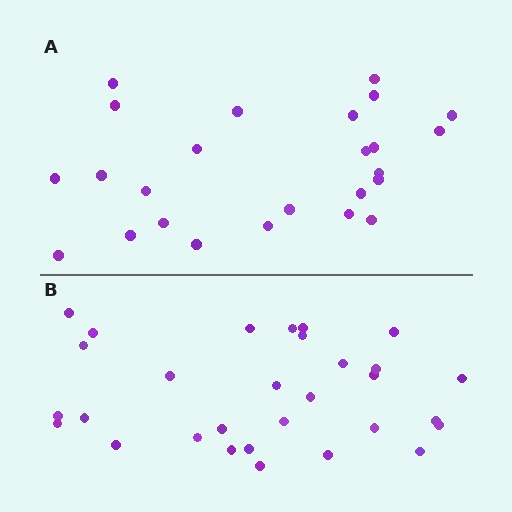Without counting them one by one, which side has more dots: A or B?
Region B (the bottom region) has more dots.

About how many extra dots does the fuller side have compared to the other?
Region B has about 5 more dots than region A.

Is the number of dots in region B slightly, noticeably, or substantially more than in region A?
Region B has only slightly more — the two regions are fairly close. The ratio is roughly 1.2 to 1.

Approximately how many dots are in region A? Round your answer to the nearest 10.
About 20 dots. (The exact count is 25, which rounds to 20.)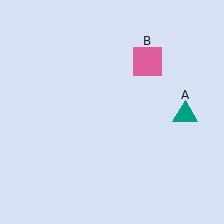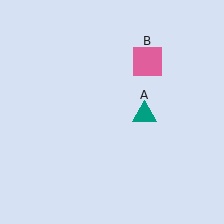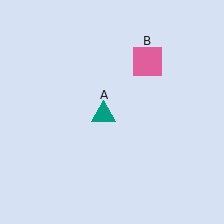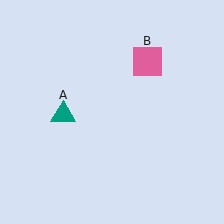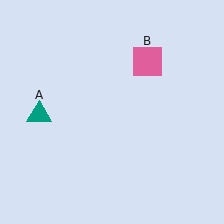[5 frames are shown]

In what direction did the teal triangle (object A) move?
The teal triangle (object A) moved left.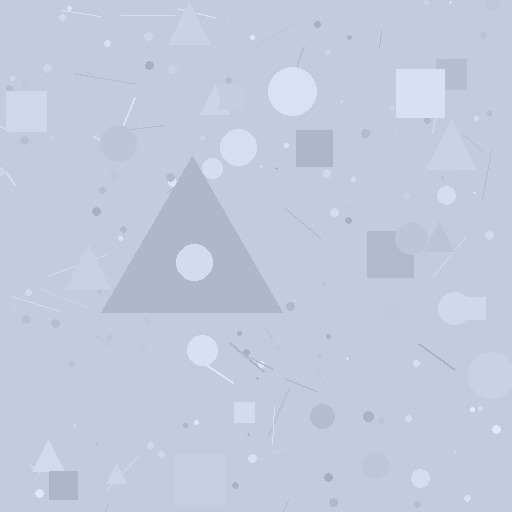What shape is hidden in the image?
A triangle is hidden in the image.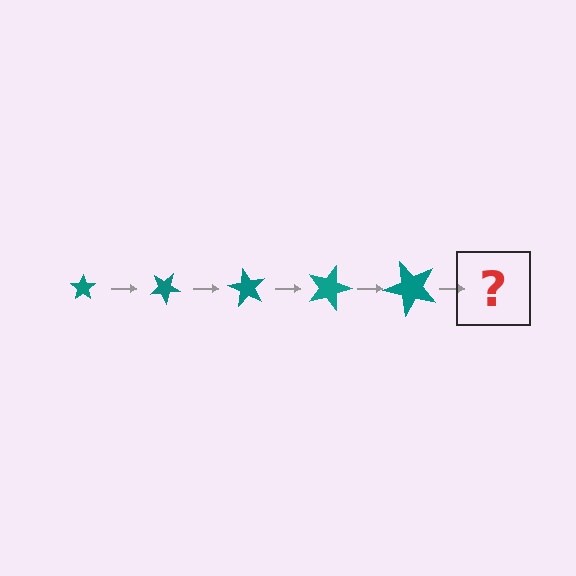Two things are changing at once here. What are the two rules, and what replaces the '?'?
The two rules are that the star grows larger each step and it rotates 30 degrees each step. The '?' should be a star, larger than the previous one and rotated 150 degrees from the start.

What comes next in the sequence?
The next element should be a star, larger than the previous one and rotated 150 degrees from the start.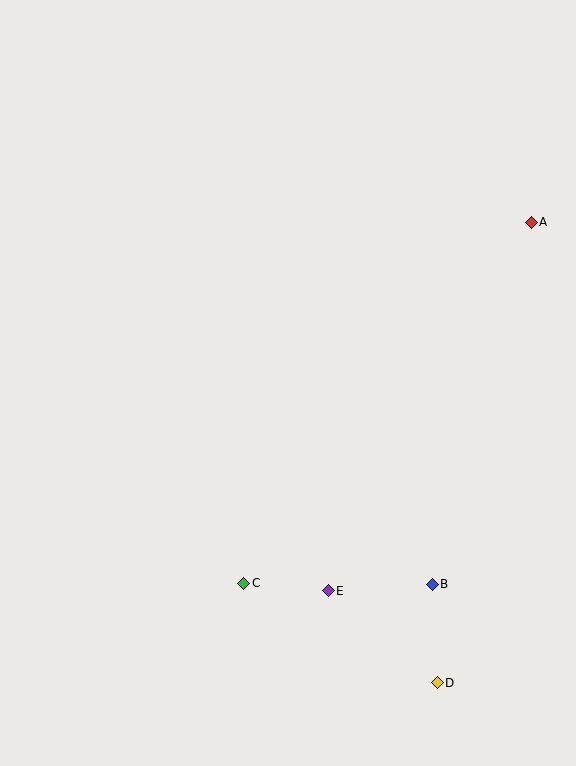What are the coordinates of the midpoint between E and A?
The midpoint between E and A is at (430, 407).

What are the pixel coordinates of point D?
Point D is at (437, 683).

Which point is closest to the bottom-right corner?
Point D is closest to the bottom-right corner.